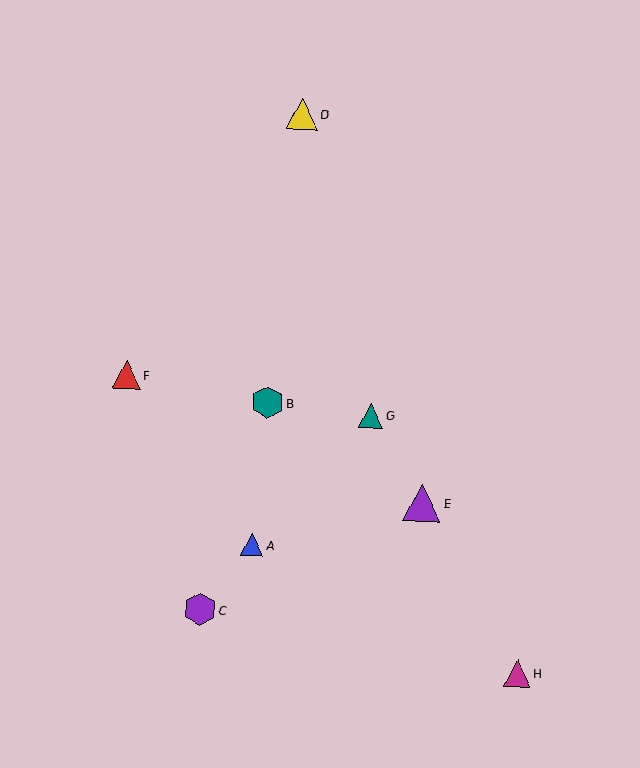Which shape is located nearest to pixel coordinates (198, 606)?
The purple hexagon (labeled C) at (200, 610) is nearest to that location.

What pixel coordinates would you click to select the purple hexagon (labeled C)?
Click at (200, 610) to select the purple hexagon C.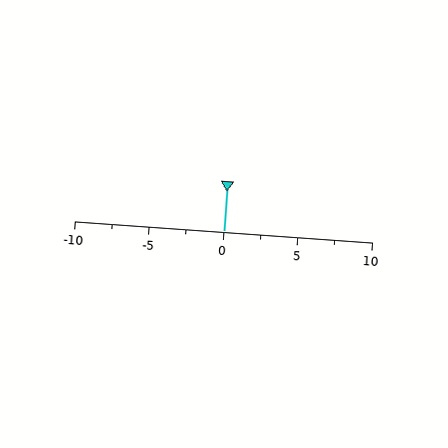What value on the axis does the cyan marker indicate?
The marker indicates approximately 0.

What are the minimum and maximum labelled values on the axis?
The axis runs from -10 to 10.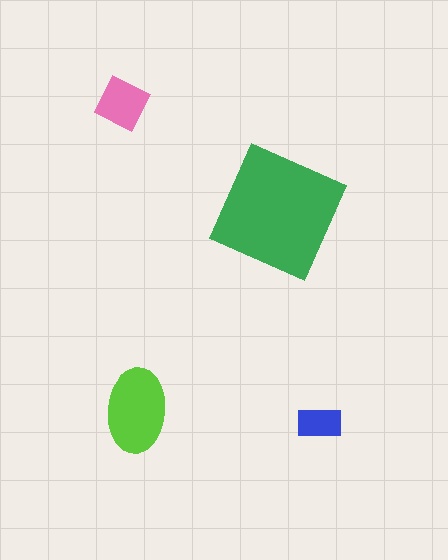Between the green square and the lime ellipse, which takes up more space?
The green square.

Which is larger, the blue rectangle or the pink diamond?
The pink diamond.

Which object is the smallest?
The blue rectangle.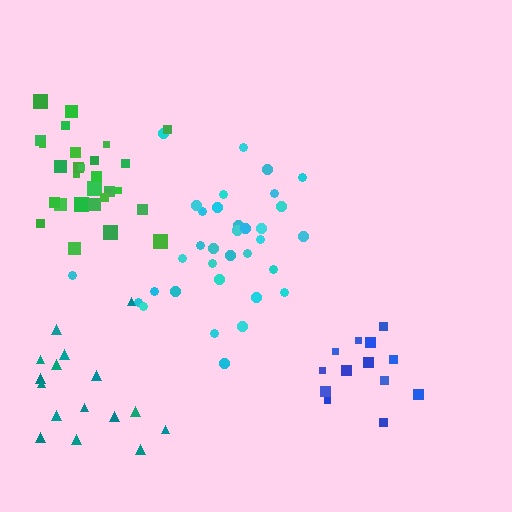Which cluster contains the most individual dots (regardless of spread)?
Cyan (34).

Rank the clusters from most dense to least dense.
blue, green, teal, cyan.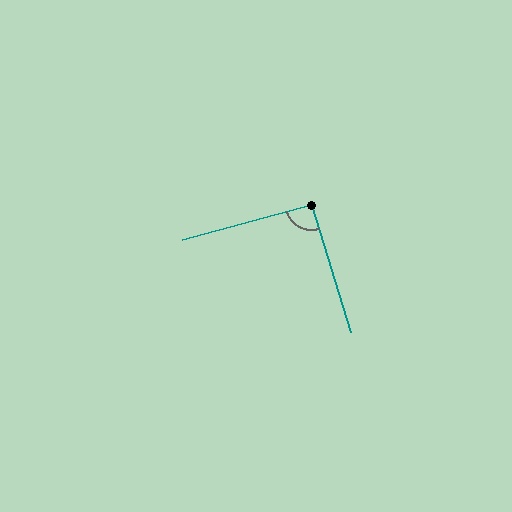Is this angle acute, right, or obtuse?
It is approximately a right angle.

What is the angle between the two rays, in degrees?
Approximately 92 degrees.